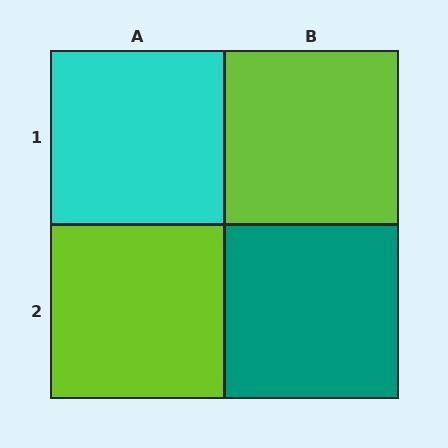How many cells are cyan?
1 cell is cyan.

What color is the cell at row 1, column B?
Lime.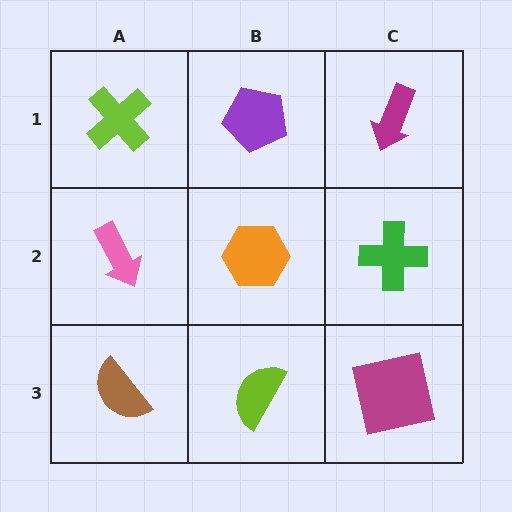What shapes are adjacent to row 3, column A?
A pink arrow (row 2, column A), a lime semicircle (row 3, column B).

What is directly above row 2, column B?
A purple pentagon.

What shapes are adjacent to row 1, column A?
A pink arrow (row 2, column A), a purple pentagon (row 1, column B).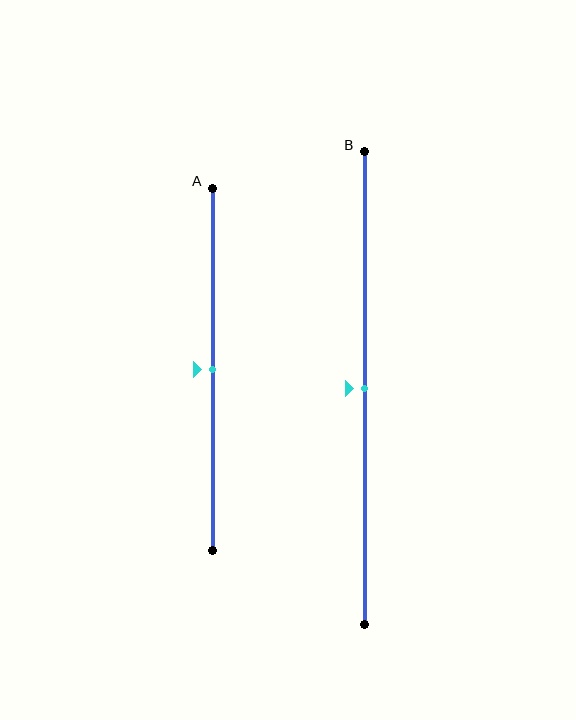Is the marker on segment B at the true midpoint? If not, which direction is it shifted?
Yes, the marker on segment B is at the true midpoint.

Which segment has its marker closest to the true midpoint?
Segment A has its marker closest to the true midpoint.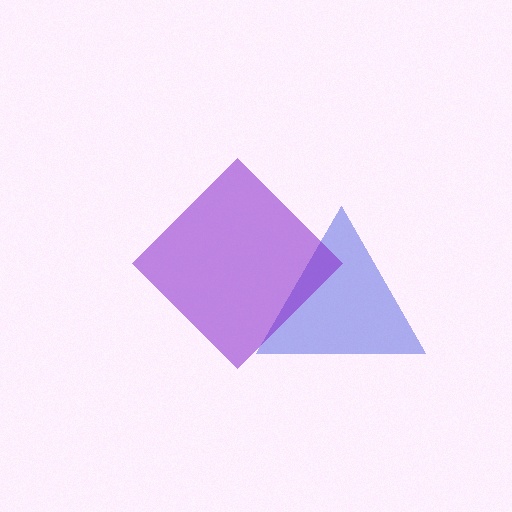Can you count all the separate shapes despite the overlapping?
Yes, there are 2 separate shapes.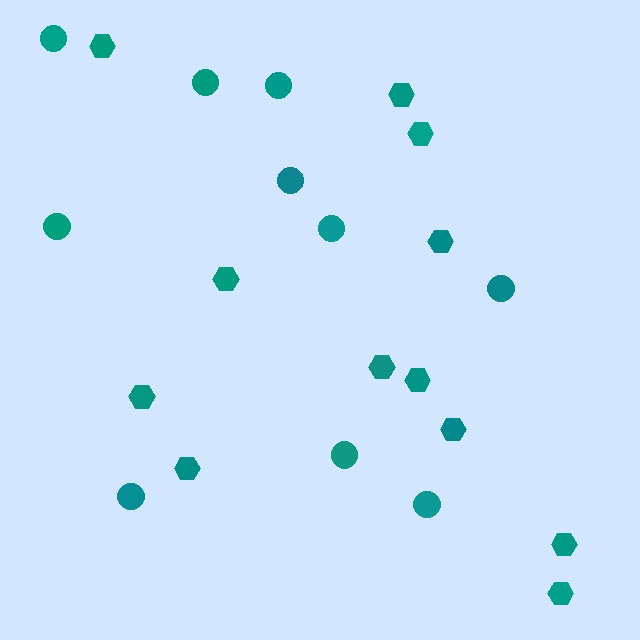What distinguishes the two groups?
There are 2 groups: one group of hexagons (12) and one group of circles (10).